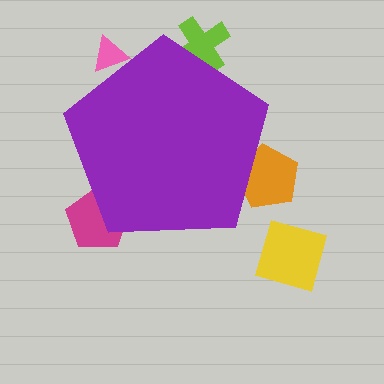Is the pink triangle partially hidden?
Yes, the pink triangle is partially hidden behind the purple pentagon.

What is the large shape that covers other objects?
A purple pentagon.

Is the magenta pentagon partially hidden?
Yes, the magenta pentagon is partially hidden behind the purple pentagon.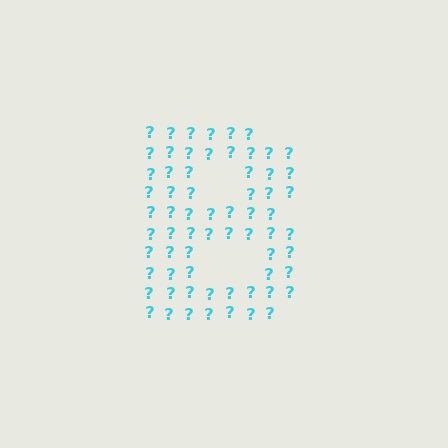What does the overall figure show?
The overall figure shows the letter B.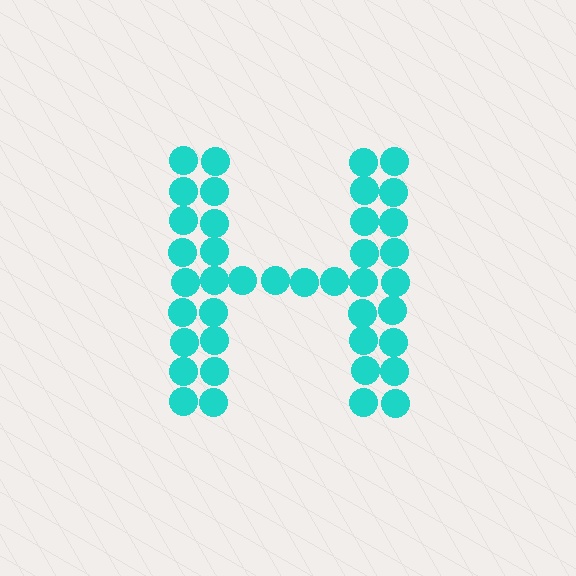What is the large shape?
The large shape is the letter H.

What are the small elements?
The small elements are circles.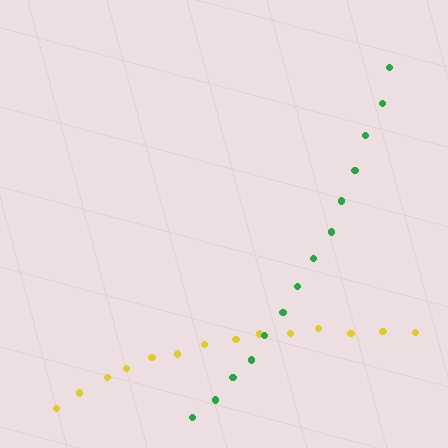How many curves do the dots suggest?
There are 2 distinct paths.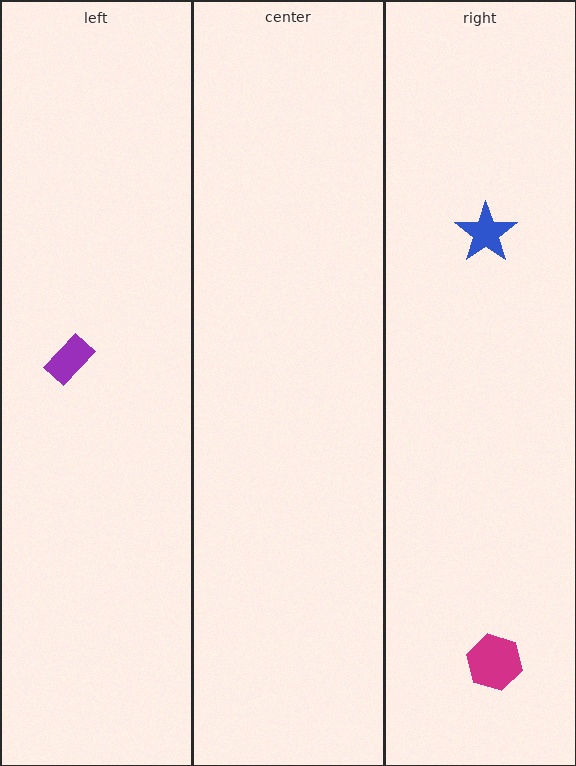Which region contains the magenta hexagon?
The right region.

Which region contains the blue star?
The right region.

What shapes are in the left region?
The purple rectangle.